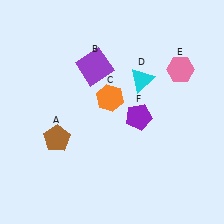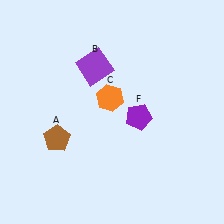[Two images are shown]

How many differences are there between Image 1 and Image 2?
There are 2 differences between the two images.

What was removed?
The pink hexagon (E), the cyan triangle (D) were removed in Image 2.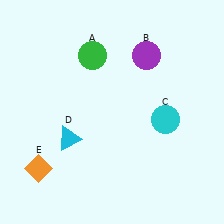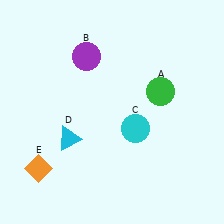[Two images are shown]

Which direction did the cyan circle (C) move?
The cyan circle (C) moved left.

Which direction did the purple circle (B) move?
The purple circle (B) moved left.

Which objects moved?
The objects that moved are: the green circle (A), the purple circle (B), the cyan circle (C).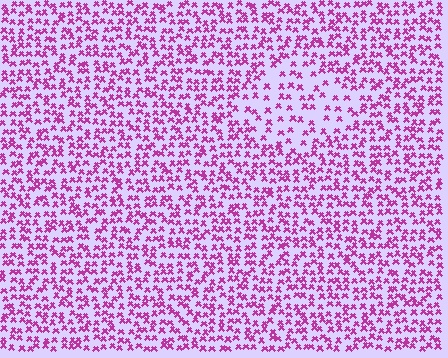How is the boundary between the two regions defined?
The boundary is defined by a change in element density (approximately 1.9x ratio). All elements are the same color, size, and shape.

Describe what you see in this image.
The image contains small magenta elements arranged at two different densities. A diamond-shaped region is visible where the elements are less densely packed than the surrounding area.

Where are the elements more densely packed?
The elements are more densely packed outside the diamond boundary.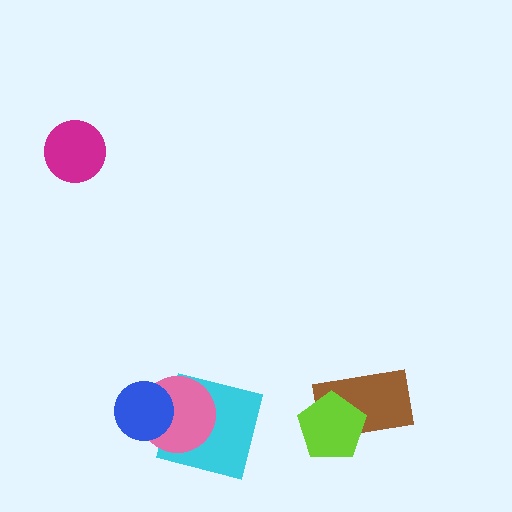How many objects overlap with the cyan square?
1 object overlaps with the cyan square.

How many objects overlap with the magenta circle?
0 objects overlap with the magenta circle.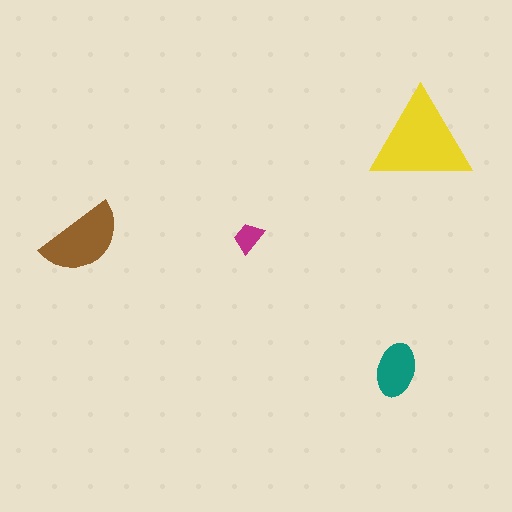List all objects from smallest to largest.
The magenta trapezoid, the teal ellipse, the brown semicircle, the yellow triangle.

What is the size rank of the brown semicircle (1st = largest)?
2nd.